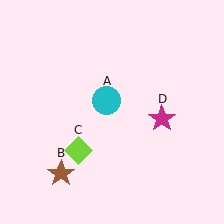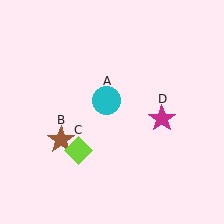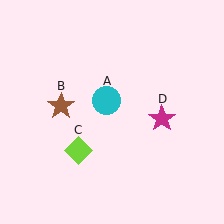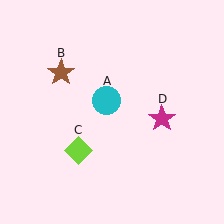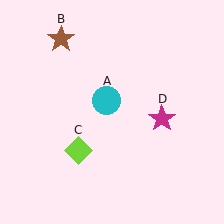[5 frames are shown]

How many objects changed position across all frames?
1 object changed position: brown star (object B).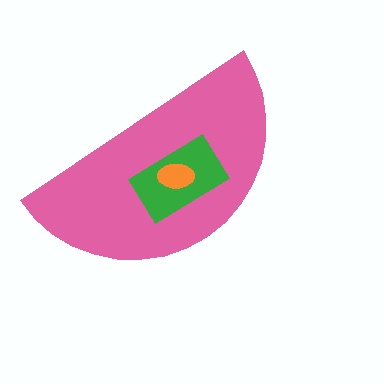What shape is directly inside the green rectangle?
The orange ellipse.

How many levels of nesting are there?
3.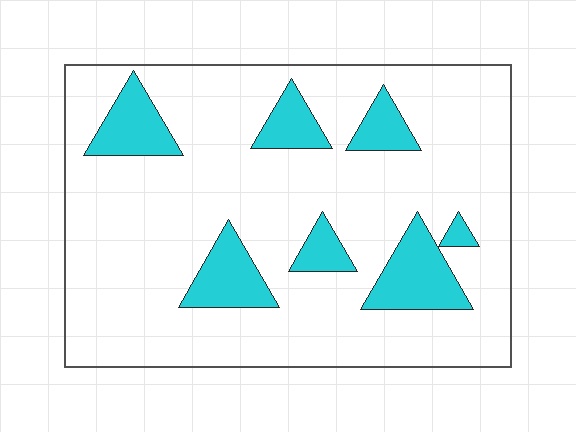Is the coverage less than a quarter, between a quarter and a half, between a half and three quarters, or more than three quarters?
Less than a quarter.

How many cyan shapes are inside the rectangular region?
7.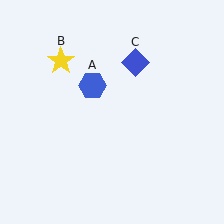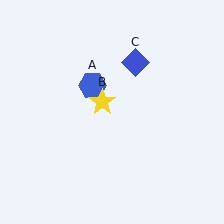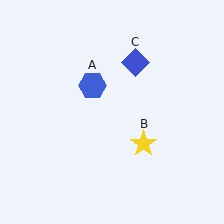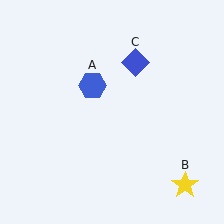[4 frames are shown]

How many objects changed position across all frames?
1 object changed position: yellow star (object B).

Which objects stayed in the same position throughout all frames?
Blue hexagon (object A) and blue diamond (object C) remained stationary.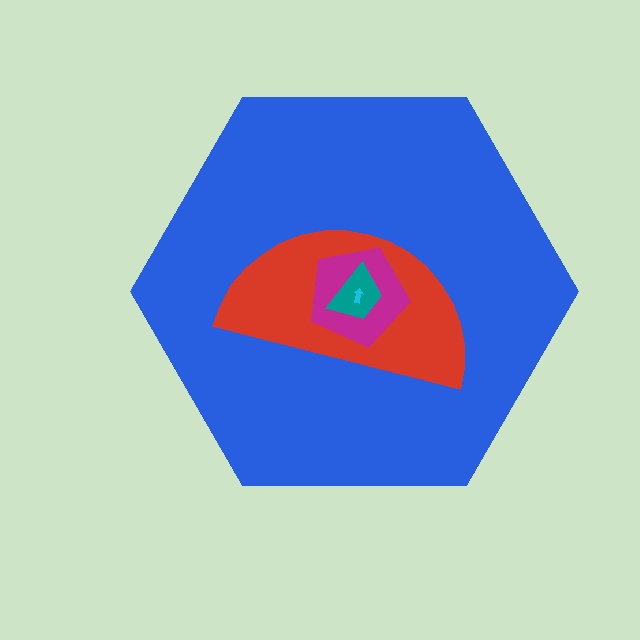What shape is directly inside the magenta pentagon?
The teal trapezoid.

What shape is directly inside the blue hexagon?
The red semicircle.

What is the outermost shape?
The blue hexagon.